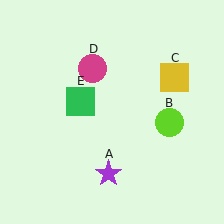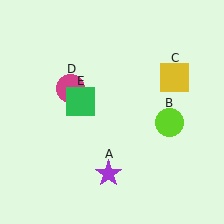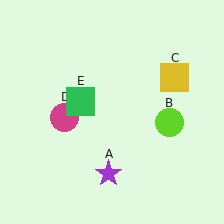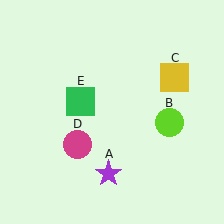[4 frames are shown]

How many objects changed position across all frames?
1 object changed position: magenta circle (object D).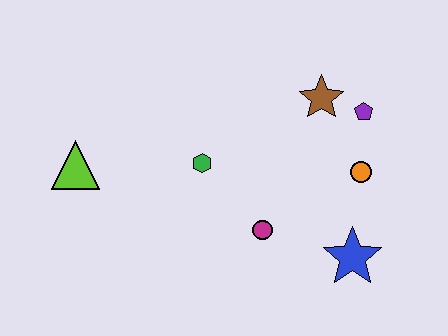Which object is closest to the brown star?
The purple pentagon is closest to the brown star.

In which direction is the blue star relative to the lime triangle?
The blue star is to the right of the lime triangle.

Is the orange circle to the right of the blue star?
Yes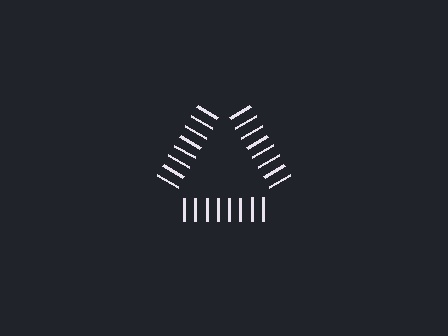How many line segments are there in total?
24 — 8 along each of the 3 edges.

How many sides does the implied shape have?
3 sides — the line-ends trace a triangle.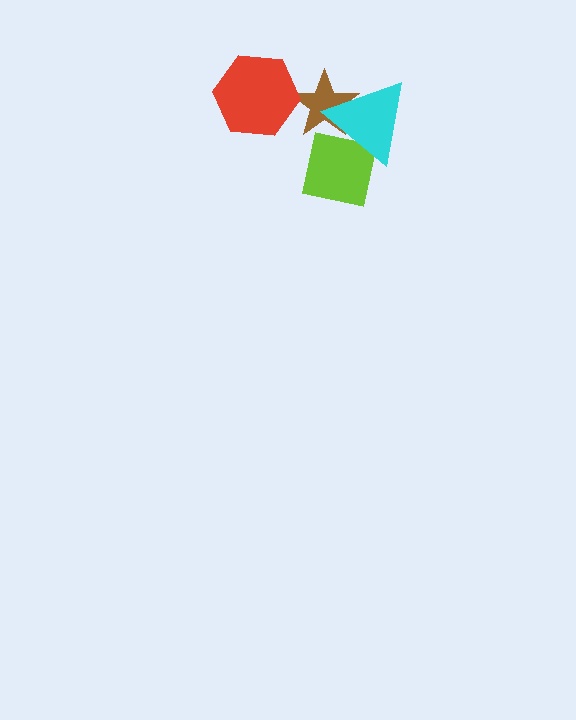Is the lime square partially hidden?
Yes, it is partially covered by another shape.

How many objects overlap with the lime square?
2 objects overlap with the lime square.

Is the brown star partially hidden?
Yes, it is partially covered by another shape.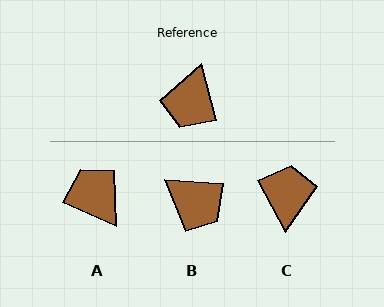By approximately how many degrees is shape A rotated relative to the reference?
Approximately 128 degrees clockwise.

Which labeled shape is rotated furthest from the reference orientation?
C, about 166 degrees away.